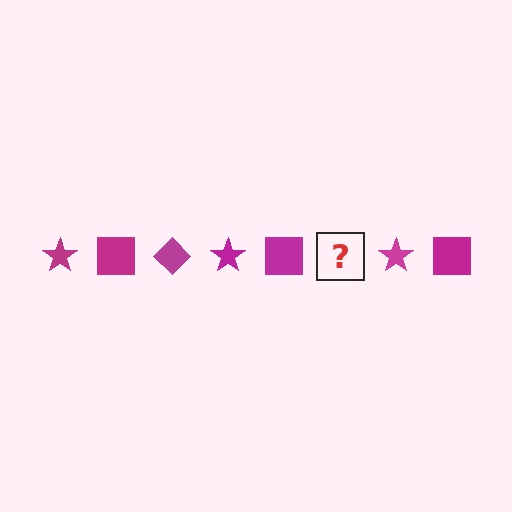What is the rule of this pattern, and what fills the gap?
The rule is that the pattern cycles through star, square, diamond shapes in magenta. The gap should be filled with a magenta diamond.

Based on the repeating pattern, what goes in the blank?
The blank should be a magenta diamond.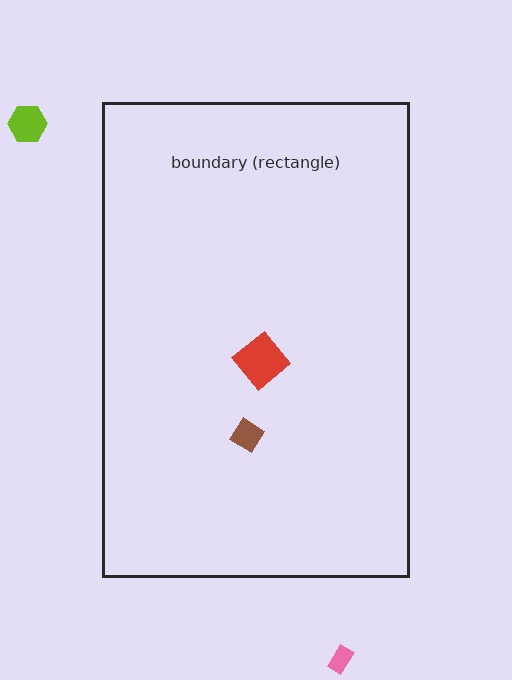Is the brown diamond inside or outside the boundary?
Inside.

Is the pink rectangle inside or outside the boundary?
Outside.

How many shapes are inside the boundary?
2 inside, 2 outside.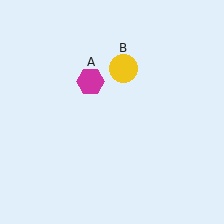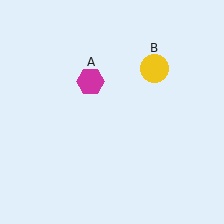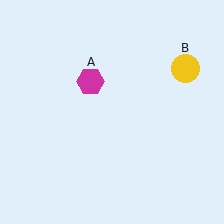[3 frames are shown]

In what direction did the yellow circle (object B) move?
The yellow circle (object B) moved right.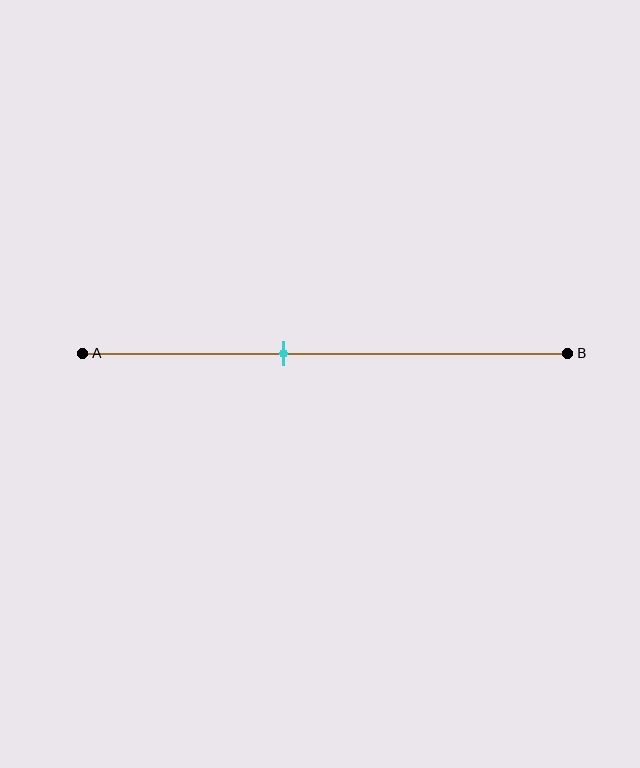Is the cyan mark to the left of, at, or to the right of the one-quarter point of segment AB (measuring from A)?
The cyan mark is to the right of the one-quarter point of segment AB.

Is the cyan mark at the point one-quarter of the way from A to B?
No, the mark is at about 40% from A, not at the 25% one-quarter point.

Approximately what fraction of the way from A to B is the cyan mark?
The cyan mark is approximately 40% of the way from A to B.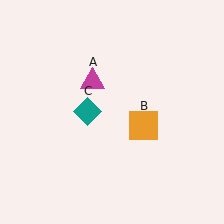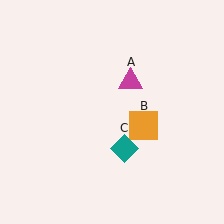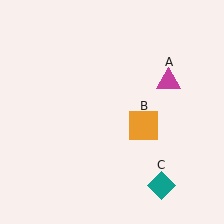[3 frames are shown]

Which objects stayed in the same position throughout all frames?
Orange square (object B) remained stationary.